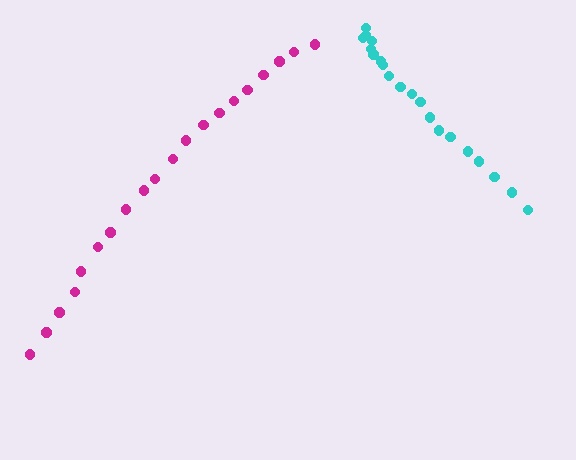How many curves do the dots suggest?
There are 2 distinct paths.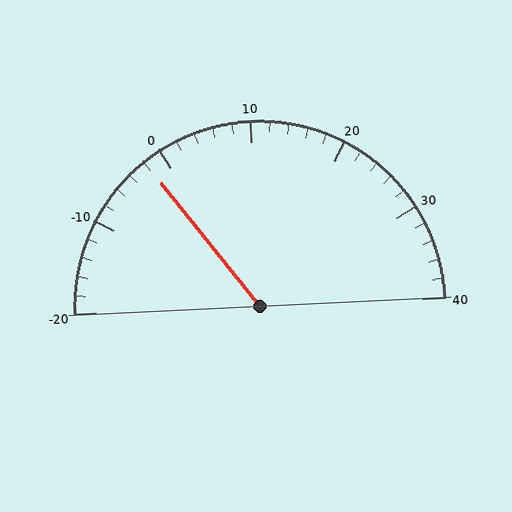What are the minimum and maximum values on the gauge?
The gauge ranges from -20 to 40.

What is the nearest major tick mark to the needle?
The nearest major tick mark is 0.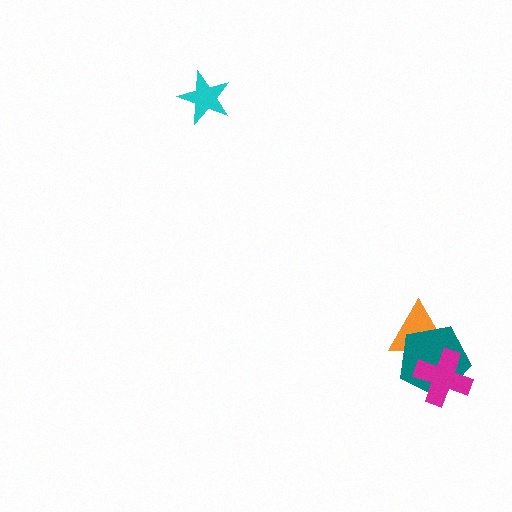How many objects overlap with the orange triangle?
2 objects overlap with the orange triangle.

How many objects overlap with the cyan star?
0 objects overlap with the cyan star.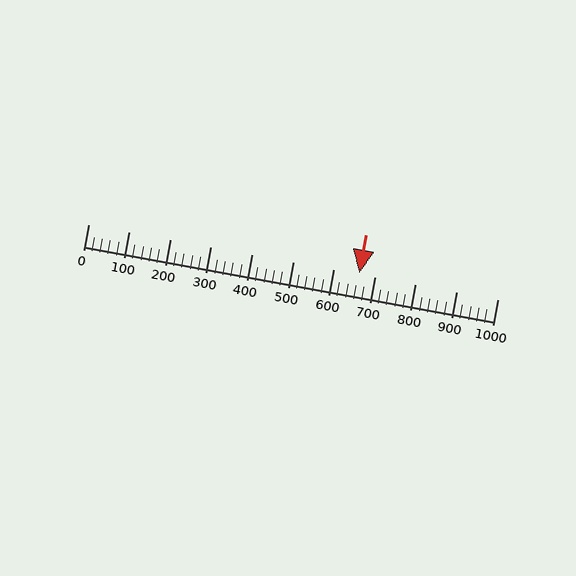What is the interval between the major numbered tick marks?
The major tick marks are spaced 100 units apart.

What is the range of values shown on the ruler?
The ruler shows values from 0 to 1000.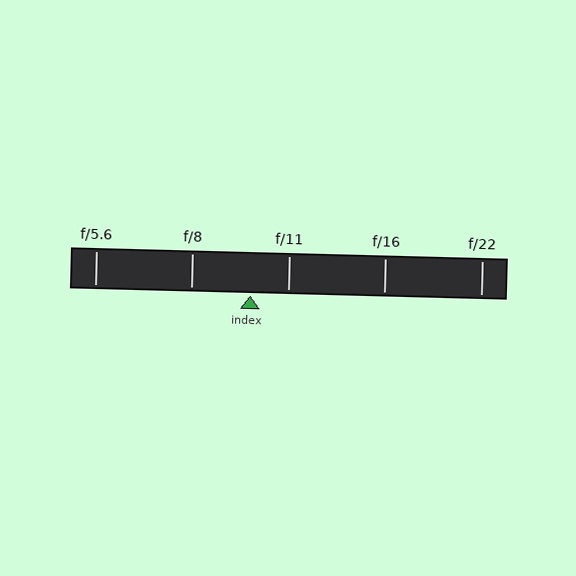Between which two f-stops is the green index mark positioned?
The index mark is between f/8 and f/11.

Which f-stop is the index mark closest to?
The index mark is closest to f/11.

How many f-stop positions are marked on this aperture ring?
There are 5 f-stop positions marked.